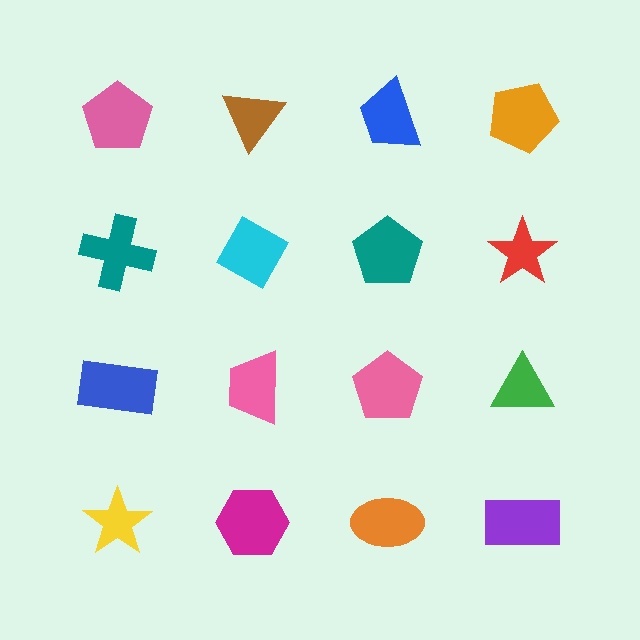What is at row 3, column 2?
A pink trapezoid.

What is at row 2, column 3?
A teal pentagon.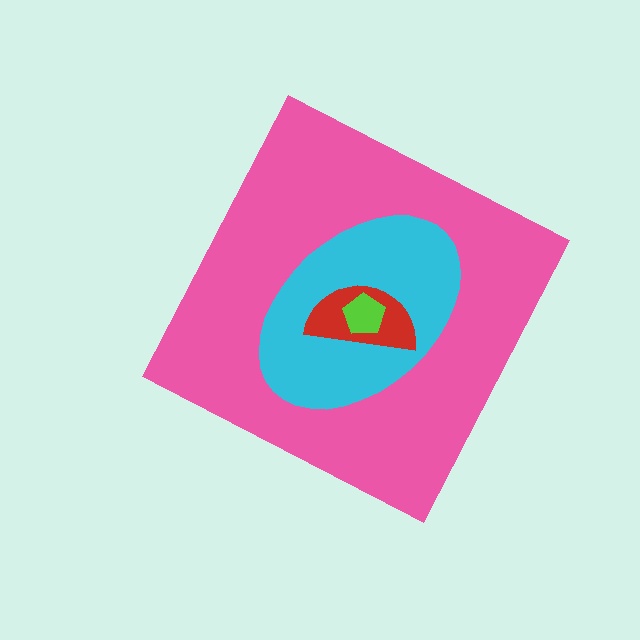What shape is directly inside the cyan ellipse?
The red semicircle.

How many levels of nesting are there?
4.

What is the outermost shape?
The pink diamond.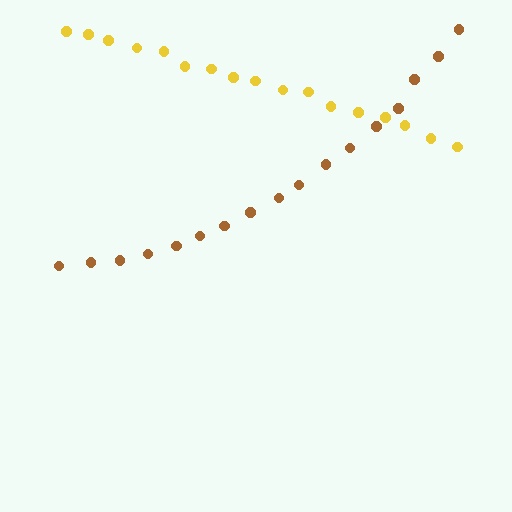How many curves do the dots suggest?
There are 2 distinct paths.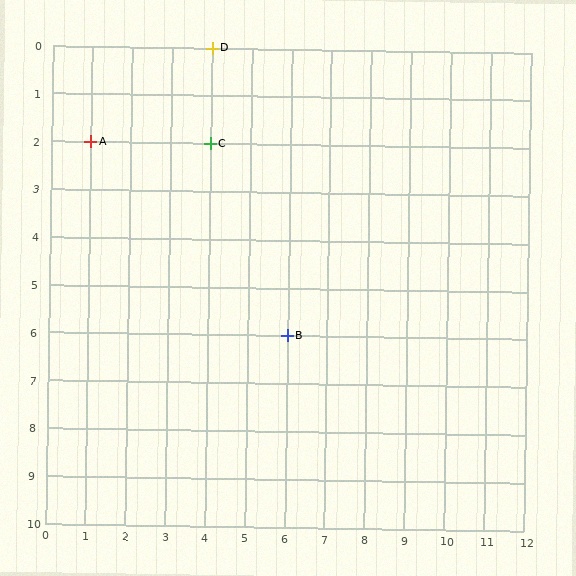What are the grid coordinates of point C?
Point C is at grid coordinates (4, 2).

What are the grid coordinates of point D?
Point D is at grid coordinates (4, 0).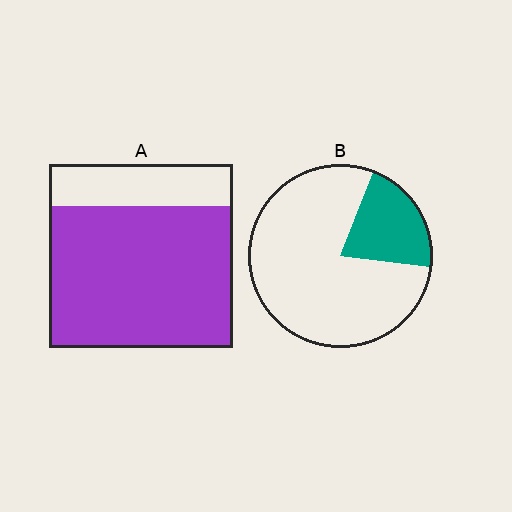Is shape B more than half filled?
No.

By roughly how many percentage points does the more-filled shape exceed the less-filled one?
By roughly 55 percentage points (A over B).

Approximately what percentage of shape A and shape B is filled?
A is approximately 75% and B is approximately 20%.